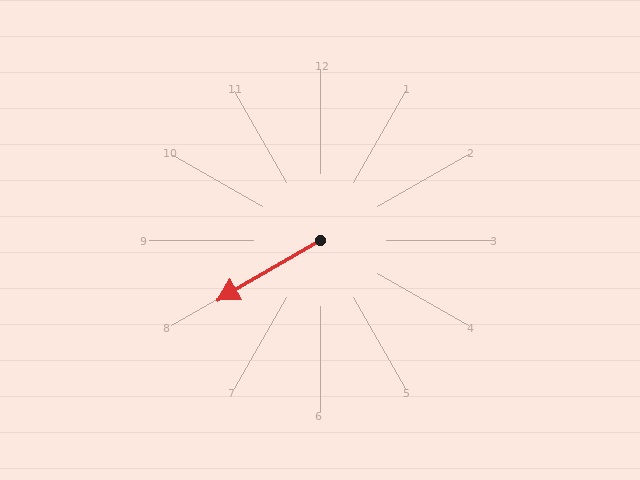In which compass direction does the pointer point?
Southwest.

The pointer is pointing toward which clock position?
Roughly 8 o'clock.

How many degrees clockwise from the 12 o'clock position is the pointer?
Approximately 240 degrees.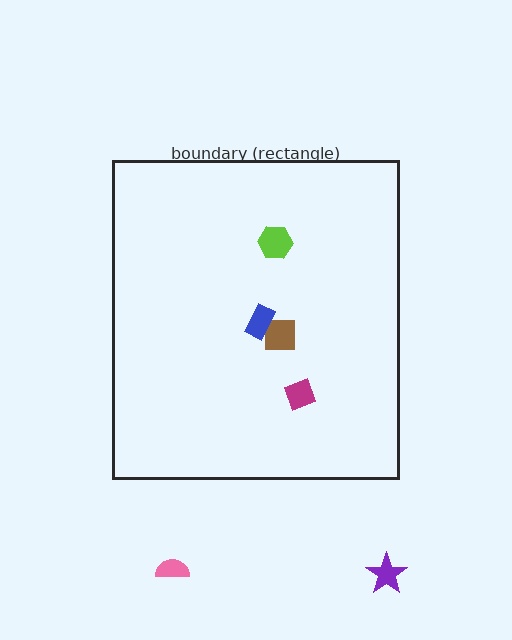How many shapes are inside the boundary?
4 inside, 2 outside.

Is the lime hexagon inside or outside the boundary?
Inside.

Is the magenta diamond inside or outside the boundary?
Inside.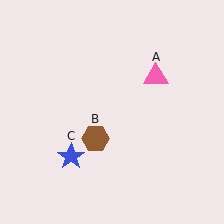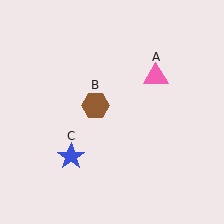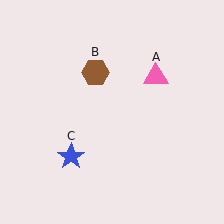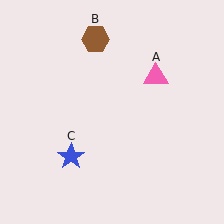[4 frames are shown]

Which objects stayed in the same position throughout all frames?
Pink triangle (object A) and blue star (object C) remained stationary.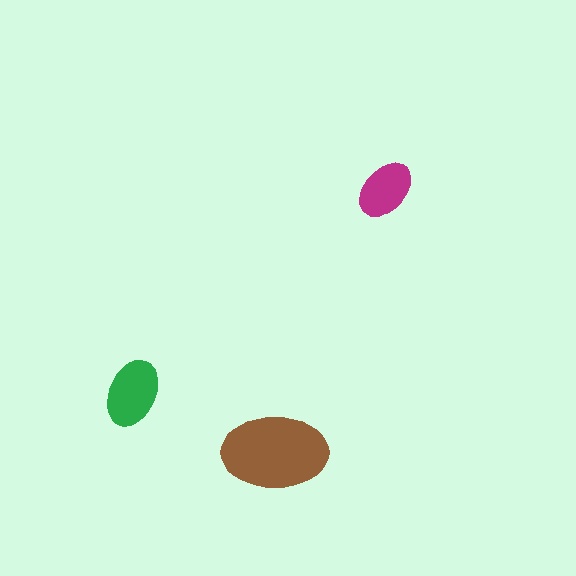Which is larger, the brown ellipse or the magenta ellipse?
The brown one.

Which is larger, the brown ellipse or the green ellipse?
The brown one.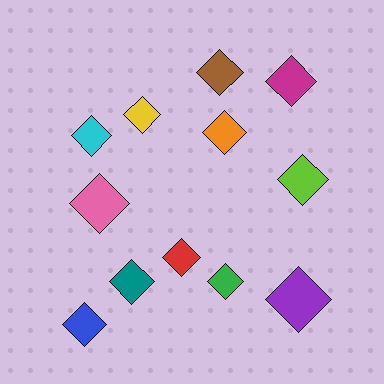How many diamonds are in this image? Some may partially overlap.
There are 12 diamonds.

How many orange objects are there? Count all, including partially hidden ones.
There is 1 orange object.